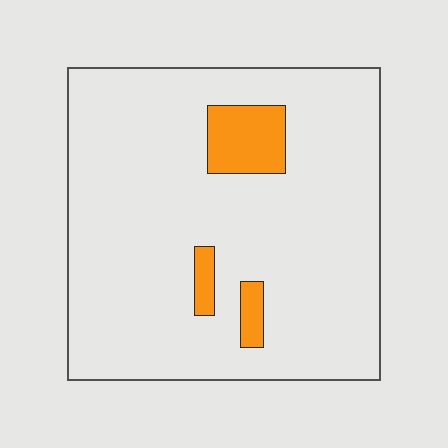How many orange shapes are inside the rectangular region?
3.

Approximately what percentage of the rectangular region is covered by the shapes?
Approximately 10%.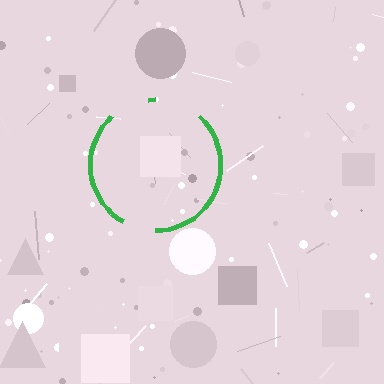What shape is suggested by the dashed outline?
The dashed outline suggests a circle.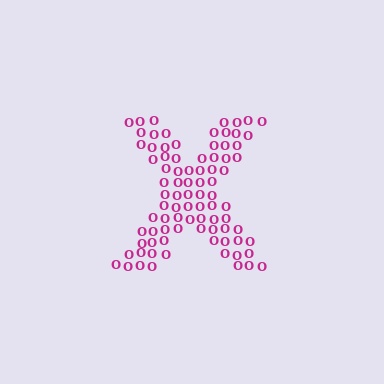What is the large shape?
The large shape is the letter X.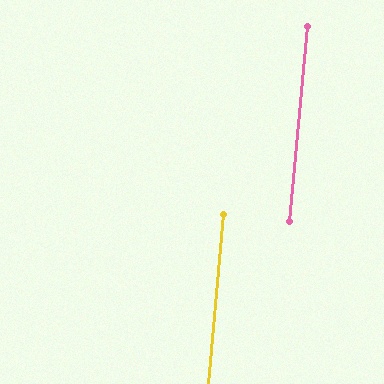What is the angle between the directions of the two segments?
Approximately 0 degrees.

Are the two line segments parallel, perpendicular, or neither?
Parallel — their directions differ by only 0.4°.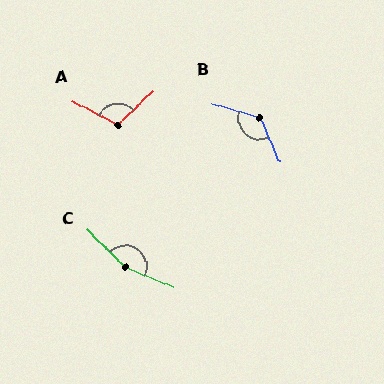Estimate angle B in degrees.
Approximately 130 degrees.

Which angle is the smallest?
A, at approximately 109 degrees.